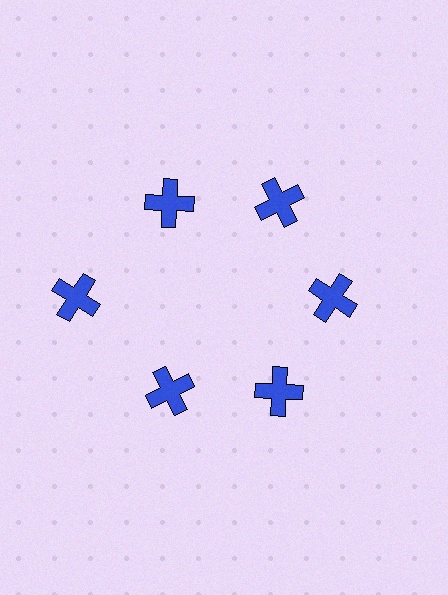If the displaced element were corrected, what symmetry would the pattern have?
It would have 6-fold rotational symmetry — the pattern would map onto itself every 60 degrees.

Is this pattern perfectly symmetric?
No. The 6 blue crosses are arranged in a ring, but one element near the 9 o'clock position is pushed outward from the center, breaking the 6-fold rotational symmetry.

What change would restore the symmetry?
The symmetry would be restored by moving it inward, back onto the ring so that all 6 crosses sit at equal angles and equal distance from the center.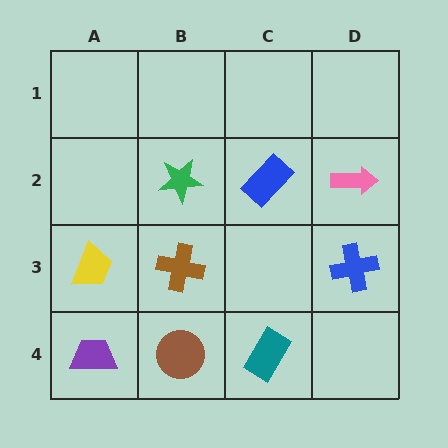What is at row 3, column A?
A yellow trapezoid.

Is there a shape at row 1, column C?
No, that cell is empty.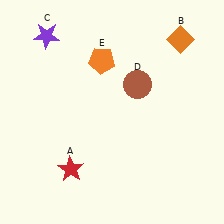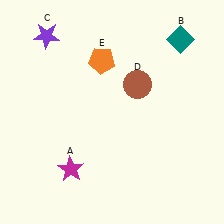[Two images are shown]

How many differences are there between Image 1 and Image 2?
There are 2 differences between the two images.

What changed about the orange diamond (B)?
In Image 1, B is orange. In Image 2, it changed to teal.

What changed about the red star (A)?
In Image 1, A is red. In Image 2, it changed to magenta.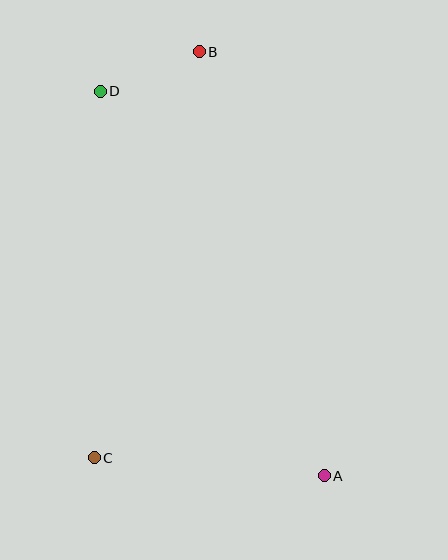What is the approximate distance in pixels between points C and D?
The distance between C and D is approximately 367 pixels.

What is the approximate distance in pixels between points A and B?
The distance between A and B is approximately 442 pixels.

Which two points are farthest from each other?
Points A and D are farthest from each other.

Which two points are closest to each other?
Points B and D are closest to each other.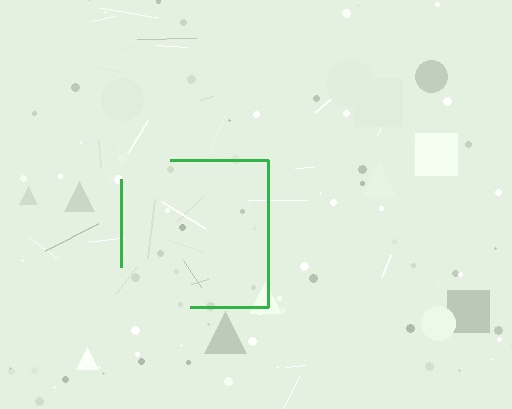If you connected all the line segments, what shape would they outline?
They would outline a square.